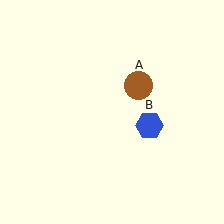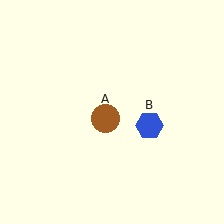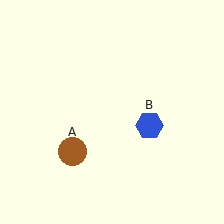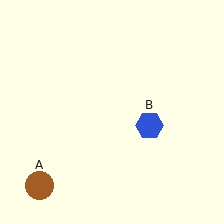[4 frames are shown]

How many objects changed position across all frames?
1 object changed position: brown circle (object A).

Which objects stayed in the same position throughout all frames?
Blue hexagon (object B) remained stationary.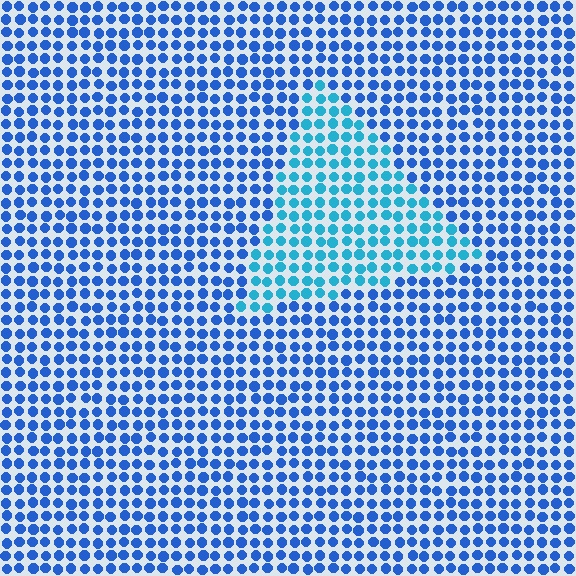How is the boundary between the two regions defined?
The boundary is defined purely by a slight shift in hue (about 29 degrees). Spacing, size, and orientation are identical on both sides.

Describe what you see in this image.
The image is filled with small blue elements in a uniform arrangement. A triangle-shaped region is visible where the elements are tinted to a slightly different hue, forming a subtle color boundary.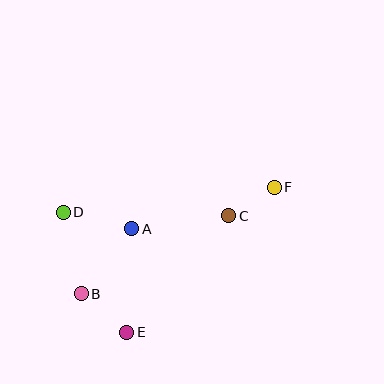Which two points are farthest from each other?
Points B and F are farthest from each other.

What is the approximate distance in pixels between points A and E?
The distance between A and E is approximately 104 pixels.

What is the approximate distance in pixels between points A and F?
The distance between A and F is approximately 148 pixels.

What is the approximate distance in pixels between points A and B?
The distance between A and B is approximately 83 pixels.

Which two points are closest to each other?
Points C and F are closest to each other.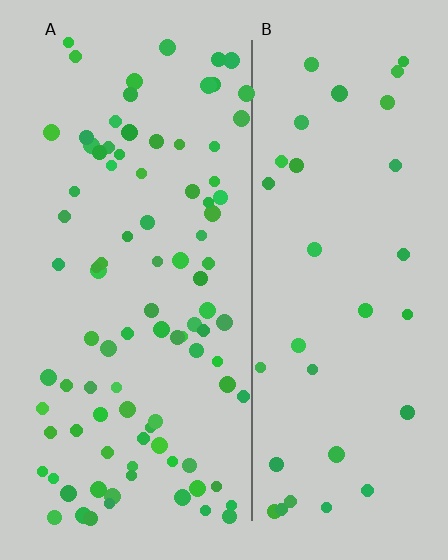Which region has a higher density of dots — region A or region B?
A (the left).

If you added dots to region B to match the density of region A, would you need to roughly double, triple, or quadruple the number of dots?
Approximately triple.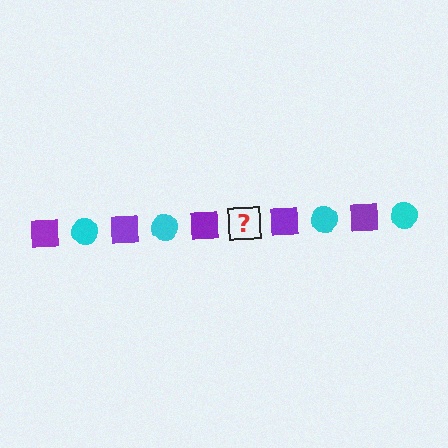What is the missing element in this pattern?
The missing element is a cyan circle.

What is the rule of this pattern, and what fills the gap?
The rule is that the pattern alternates between purple square and cyan circle. The gap should be filled with a cyan circle.